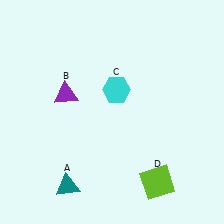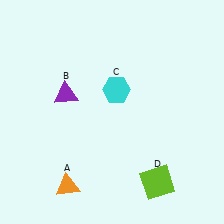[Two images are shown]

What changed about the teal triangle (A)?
In Image 1, A is teal. In Image 2, it changed to orange.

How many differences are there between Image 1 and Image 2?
There is 1 difference between the two images.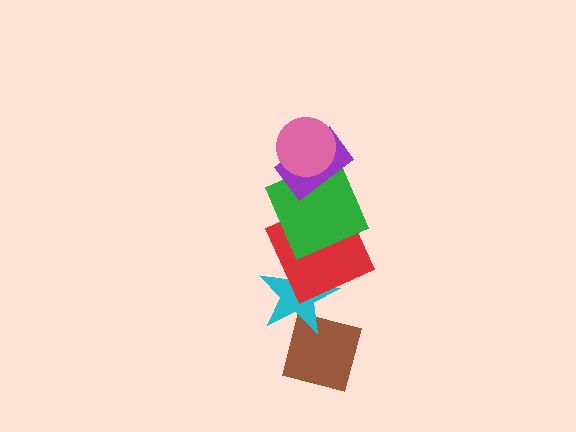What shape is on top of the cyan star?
The red square is on top of the cyan star.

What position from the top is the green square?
The green square is 3rd from the top.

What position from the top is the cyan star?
The cyan star is 5th from the top.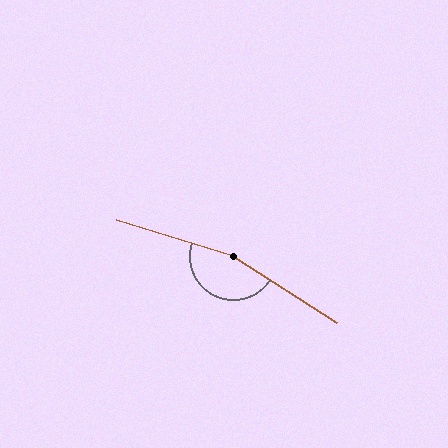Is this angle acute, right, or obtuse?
It is obtuse.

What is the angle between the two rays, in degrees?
Approximately 164 degrees.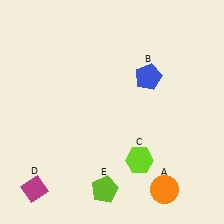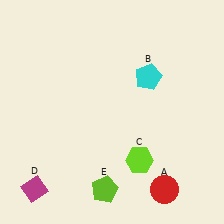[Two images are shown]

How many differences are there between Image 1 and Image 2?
There are 2 differences between the two images.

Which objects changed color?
A changed from orange to red. B changed from blue to cyan.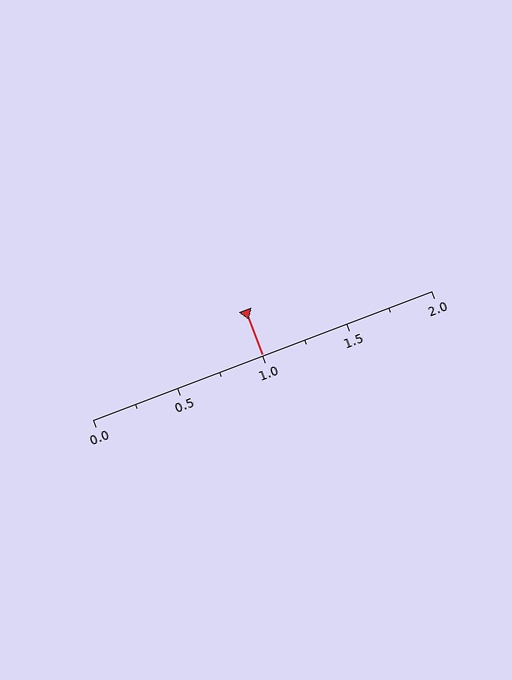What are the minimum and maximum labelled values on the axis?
The axis runs from 0.0 to 2.0.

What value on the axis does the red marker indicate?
The marker indicates approximately 1.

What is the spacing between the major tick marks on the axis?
The major ticks are spaced 0.5 apart.